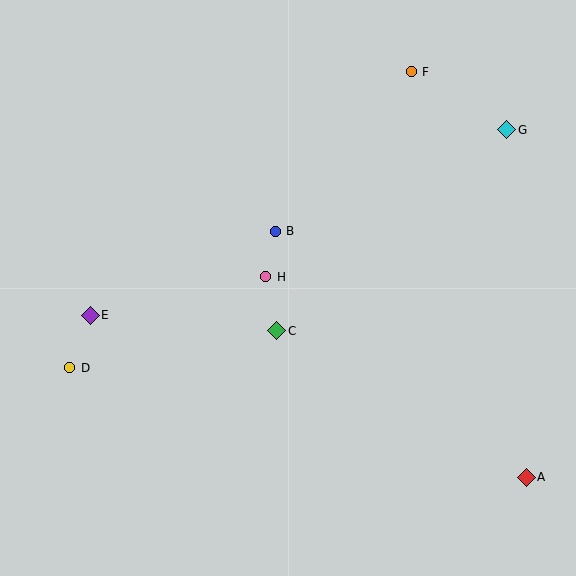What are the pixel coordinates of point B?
Point B is at (275, 231).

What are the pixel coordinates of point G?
Point G is at (507, 130).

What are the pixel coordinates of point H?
Point H is at (266, 277).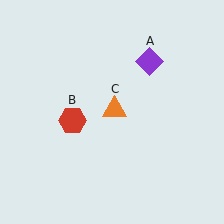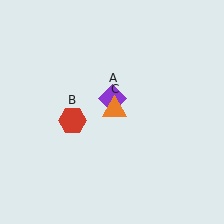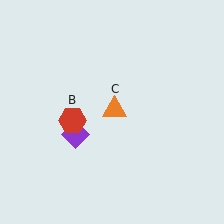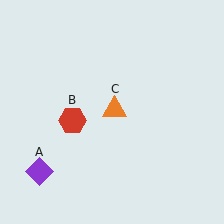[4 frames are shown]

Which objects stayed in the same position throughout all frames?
Red hexagon (object B) and orange triangle (object C) remained stationary.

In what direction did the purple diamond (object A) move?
The purple diamond (object A) moved down and to the left.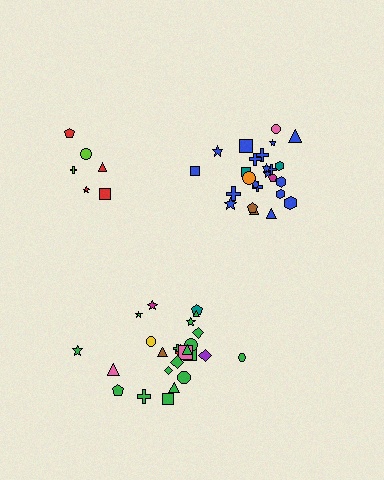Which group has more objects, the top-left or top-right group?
The top-right group.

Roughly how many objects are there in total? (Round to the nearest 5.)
Roughly 55 objects in total.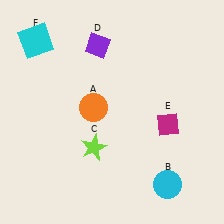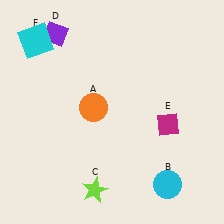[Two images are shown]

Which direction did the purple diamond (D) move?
The purple diamond (D) moved left.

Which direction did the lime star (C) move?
The lime star (C) moved down.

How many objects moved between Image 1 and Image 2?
2 objects moved between the two images.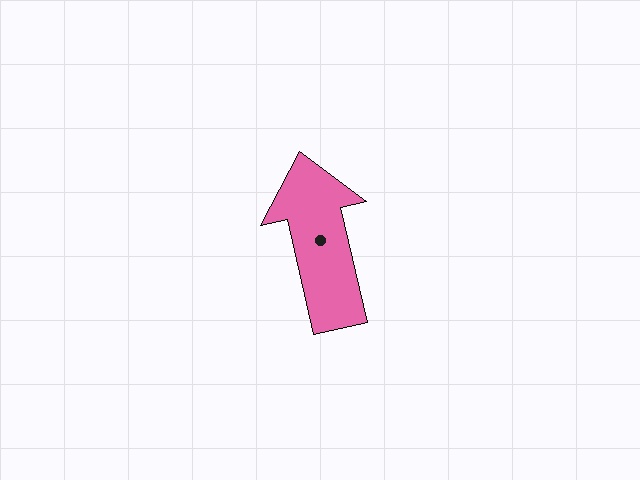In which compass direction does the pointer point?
North.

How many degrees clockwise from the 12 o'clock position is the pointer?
Approximately 347 degrees.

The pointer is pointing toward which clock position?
Roughly 12 o'clock.